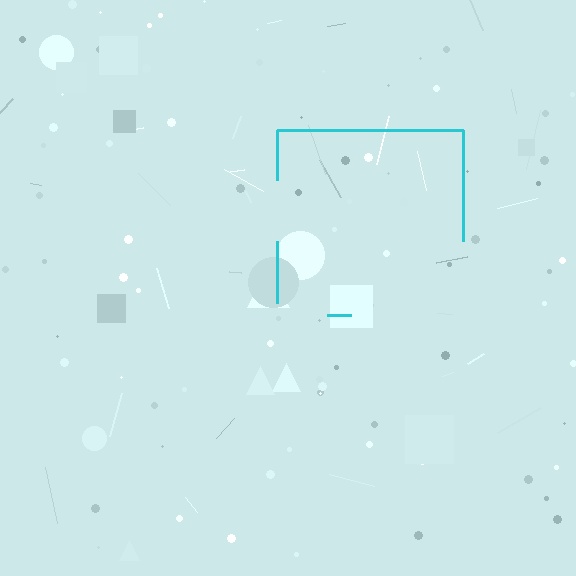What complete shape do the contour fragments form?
The contour fragments form a square.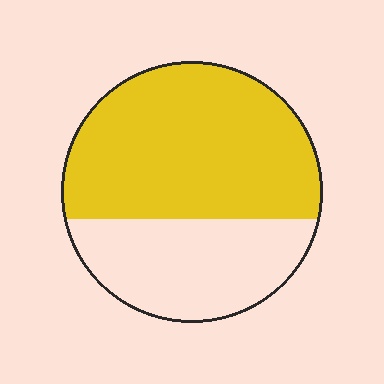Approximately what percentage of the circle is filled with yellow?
Approximately 65%.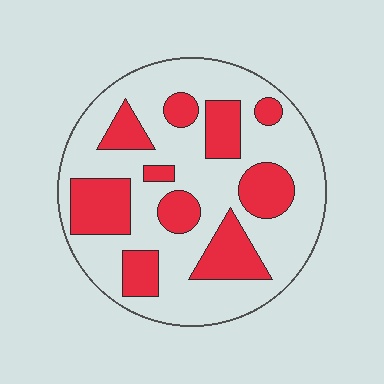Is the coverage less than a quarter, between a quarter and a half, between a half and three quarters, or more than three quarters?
Between a quarter and a half.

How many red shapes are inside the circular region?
10.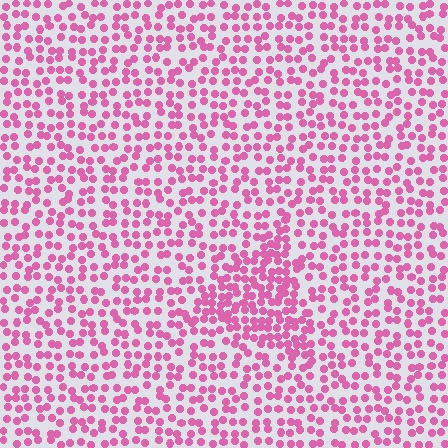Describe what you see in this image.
The image contains small pink elements arranged at two different densities. A triangle-shaped region is visible where the elements are more densely packed than the surrounding area.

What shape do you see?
I see a triangle.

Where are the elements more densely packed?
The elements are more densely packed inside the triangle boundary.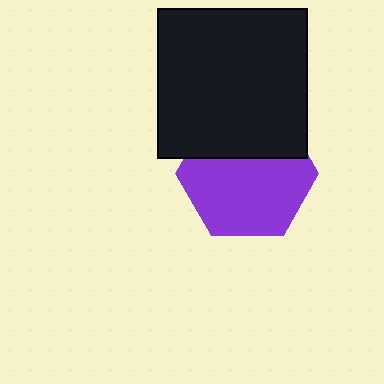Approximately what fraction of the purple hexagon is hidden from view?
Roughly 36% of the purple hexagon is hidden behind the black square.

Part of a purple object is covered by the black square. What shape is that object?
It is a hexagon.